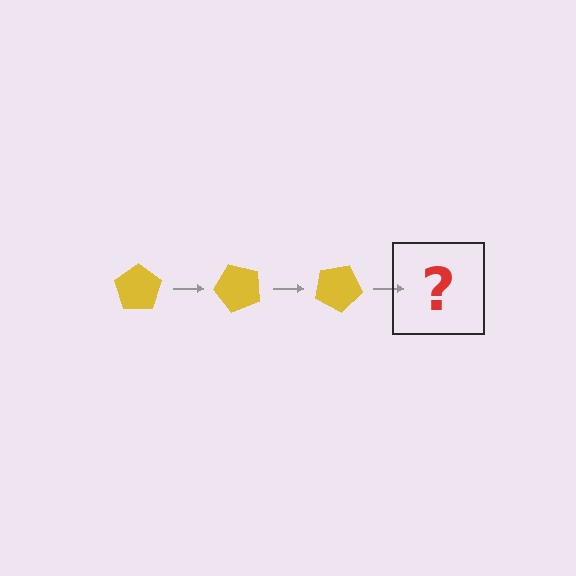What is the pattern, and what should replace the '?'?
The pattern is that the pentagon rotates 50 degrees each step. The '?' should be a yellow pentagon rotated 150 degrees.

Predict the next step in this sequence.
The next step is a yellow pentagon rotated 150 degrees.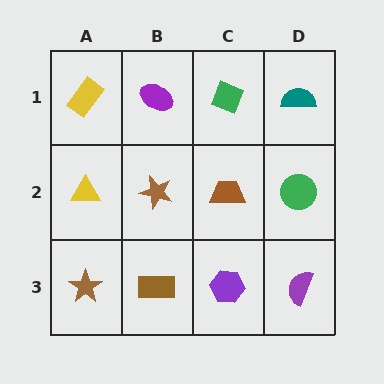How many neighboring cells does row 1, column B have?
3.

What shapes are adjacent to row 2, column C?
A green diamond (row 1, column C), a purple hexagon (row 3, column C), a brown star (row 2, column B), a green circle (row 2, column D).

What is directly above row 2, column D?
A teal semicircle.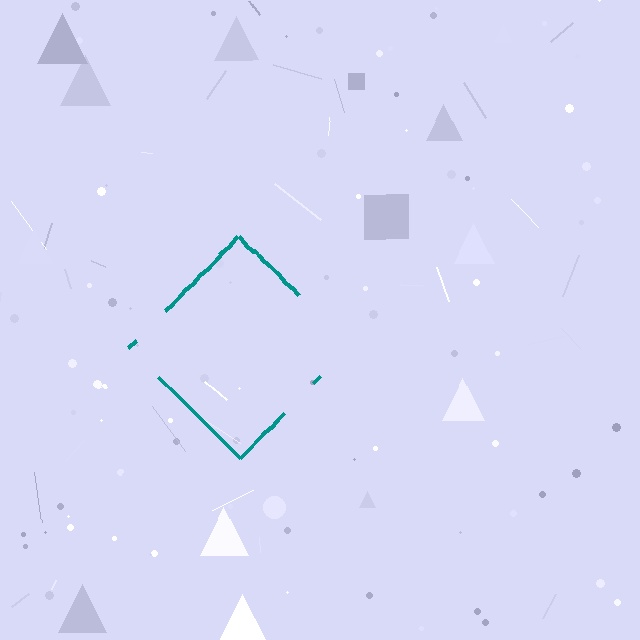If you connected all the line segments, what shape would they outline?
They would outline a diamond.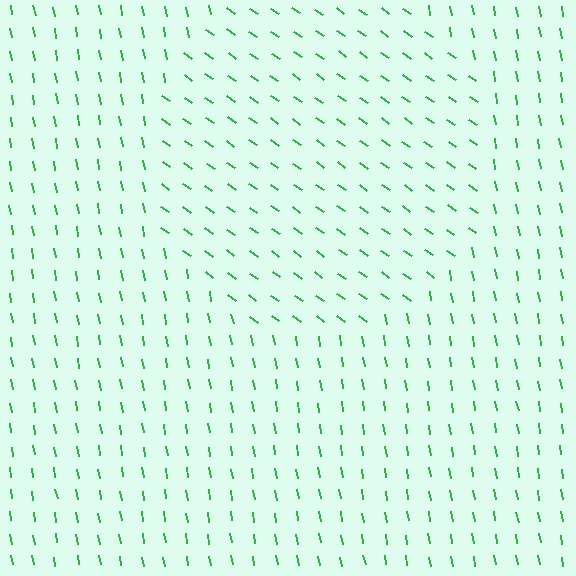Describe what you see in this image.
The image is filled with small green line segments. A circle region in the image has lines oriented differently from the surrounding lines, creating a visible texture boundary.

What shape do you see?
I see a circle.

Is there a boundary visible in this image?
Yes, there is a texture boundary formed by a change in line orientation.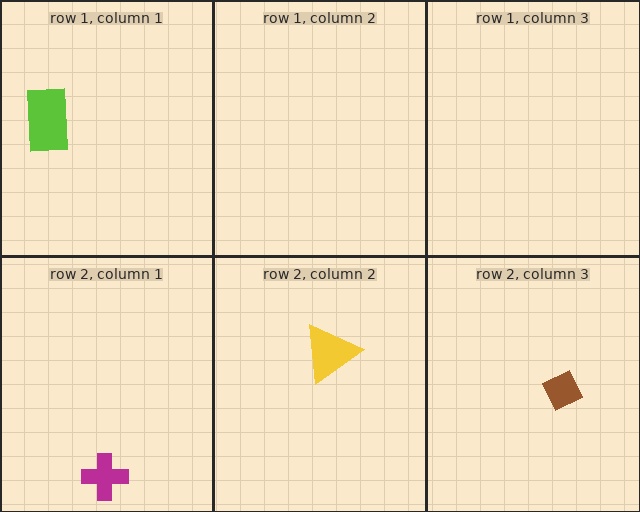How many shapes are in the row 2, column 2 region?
1.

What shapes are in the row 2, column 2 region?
The yellow triangle.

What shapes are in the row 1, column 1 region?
The lime rectangle.